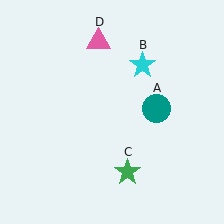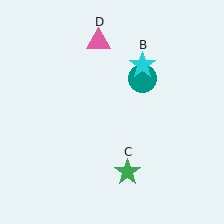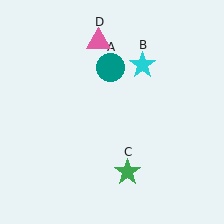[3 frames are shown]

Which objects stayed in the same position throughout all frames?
Cyan star (object B) and green star (object C) and pink triangle (object D) remained stationary.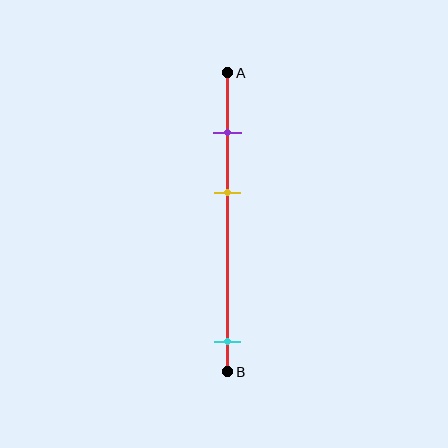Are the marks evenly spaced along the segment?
No, the marks are not evenly spaced.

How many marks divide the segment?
There are 3 marks dividing the segment.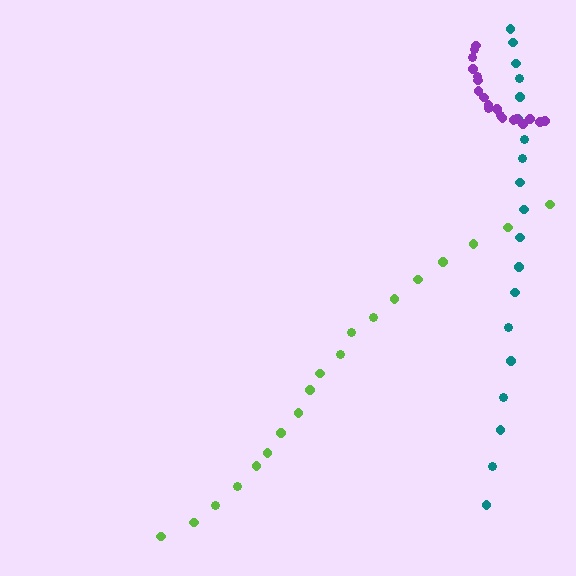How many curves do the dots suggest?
There are 3 distinct paths.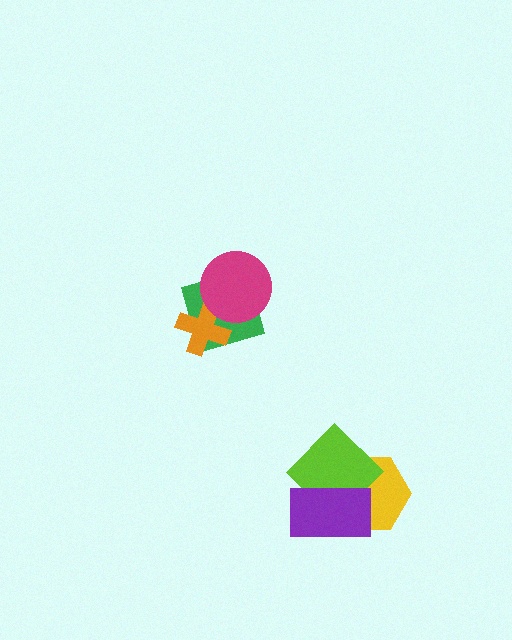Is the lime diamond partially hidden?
Yes, it is partially covered by another shape.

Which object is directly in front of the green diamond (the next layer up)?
The orange cross is directly in front of the green diamond.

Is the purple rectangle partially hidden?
No, no other shape covers it.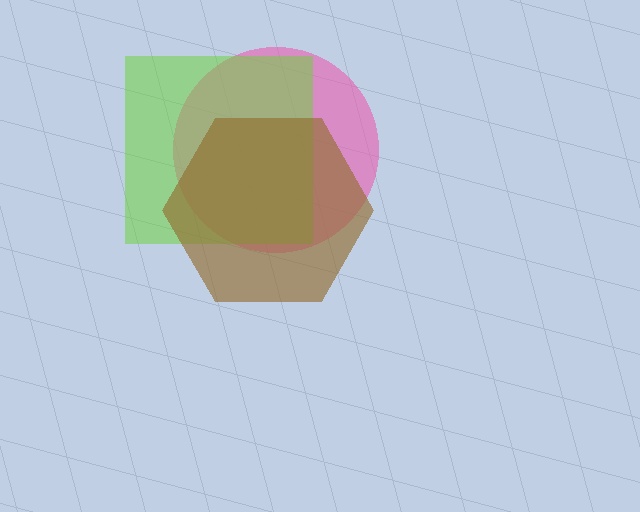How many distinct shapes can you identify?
There are 3 distinct shapes: a pink circle, a lime square, a brown hexagon.